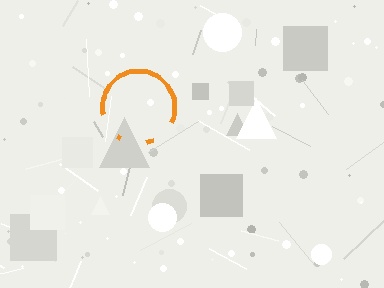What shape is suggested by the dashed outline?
The dashed outline suggests a circle.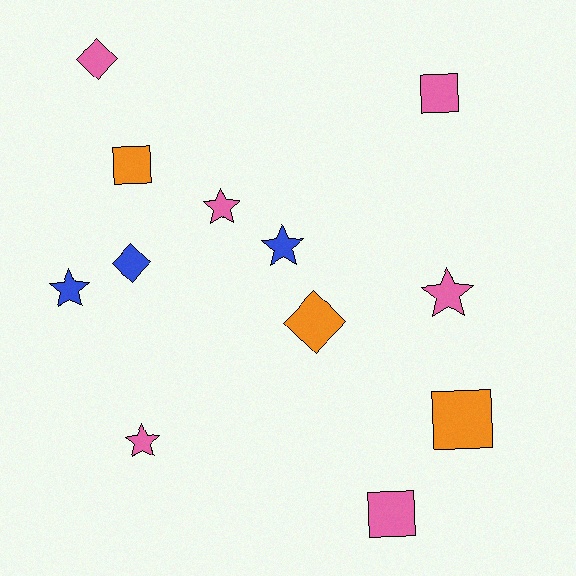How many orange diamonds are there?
There is 1 orange diamond.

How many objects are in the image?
There are 12 objects.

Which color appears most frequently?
Pink, with 6 objects.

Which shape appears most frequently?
Star, with 5 objects.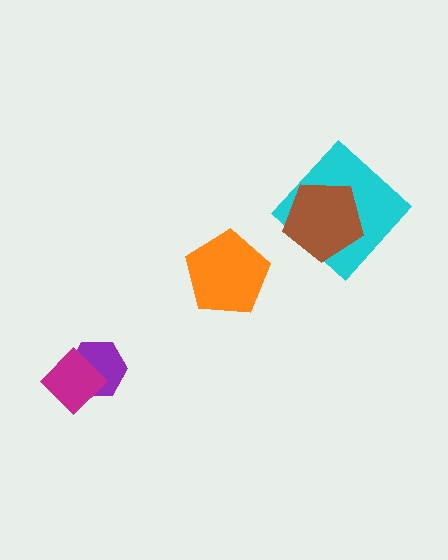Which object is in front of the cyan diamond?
The brown pentagon is in front of the cyan diamond.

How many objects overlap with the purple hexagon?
1 object overlaps with the purple hexagon.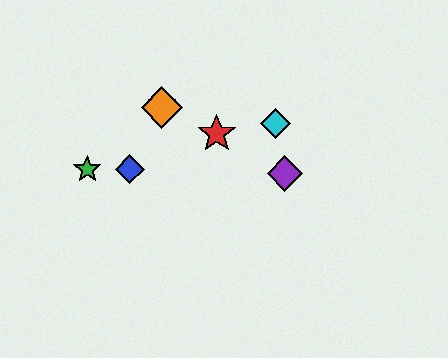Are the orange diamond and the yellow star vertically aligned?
Yes, both are at x≈162.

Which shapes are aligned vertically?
The yellow star, the orange diamond are aligned vertically.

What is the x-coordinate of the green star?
The green star is at x≈87.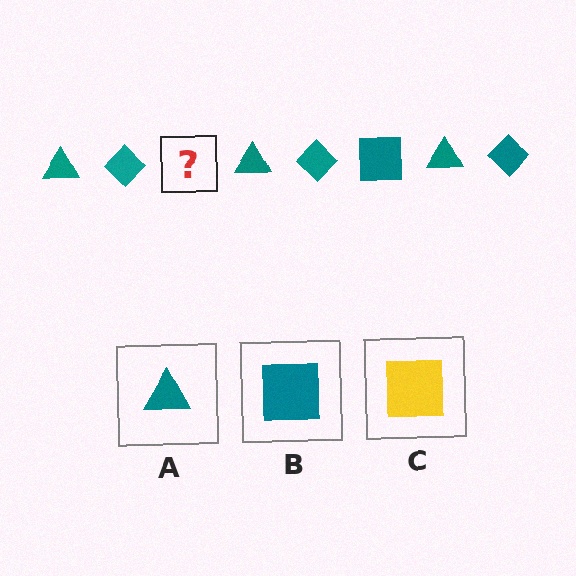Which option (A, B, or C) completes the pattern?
B.